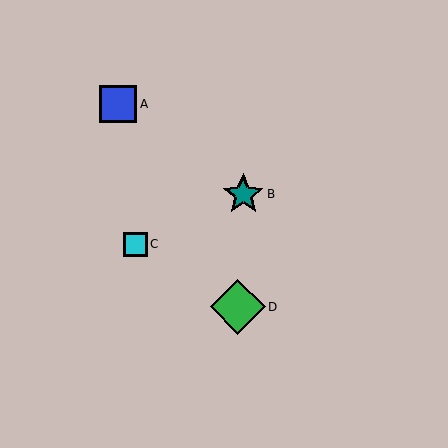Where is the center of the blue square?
The center of the blue square is at (118, 104).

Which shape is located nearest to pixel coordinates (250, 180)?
The teal star (labeled B) at (243, 195) is nearest to that location.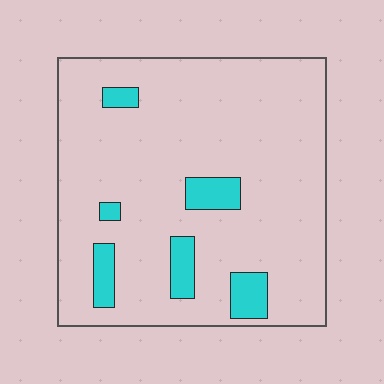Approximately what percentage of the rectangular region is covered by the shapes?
Approximately 10%.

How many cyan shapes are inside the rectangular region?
6.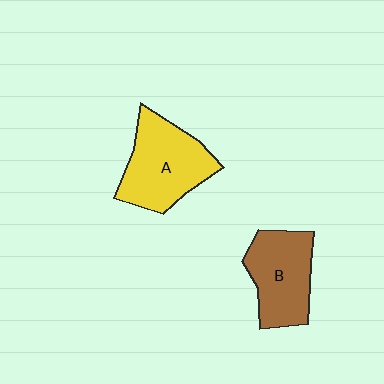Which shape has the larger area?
Shape A (yellow).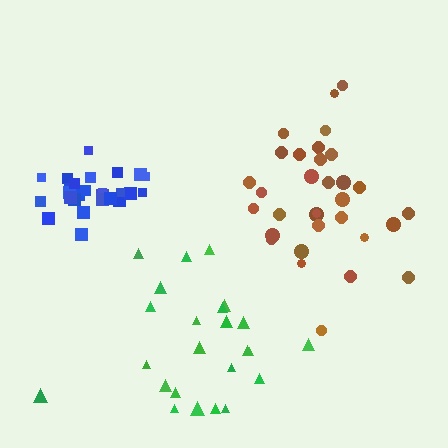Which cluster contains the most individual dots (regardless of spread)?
Brown (33).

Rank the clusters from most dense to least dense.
blue, brown, green.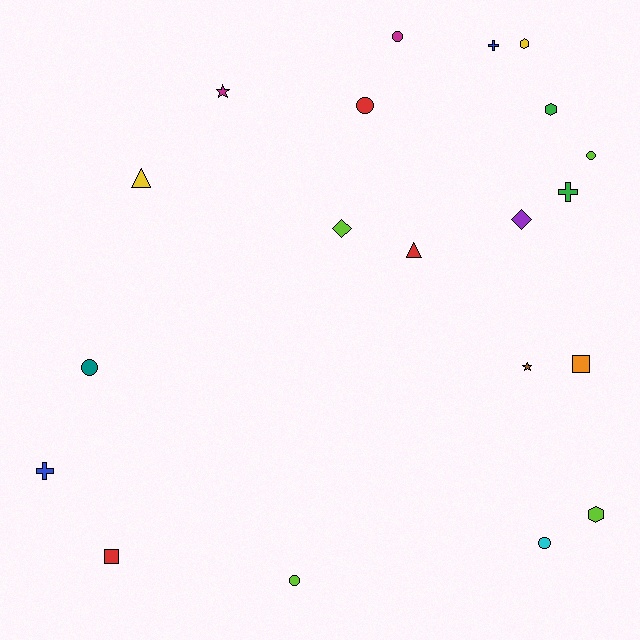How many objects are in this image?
There are 20 objects.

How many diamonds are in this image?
There are 2 diamonds.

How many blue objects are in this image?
There are 2 blue objects.